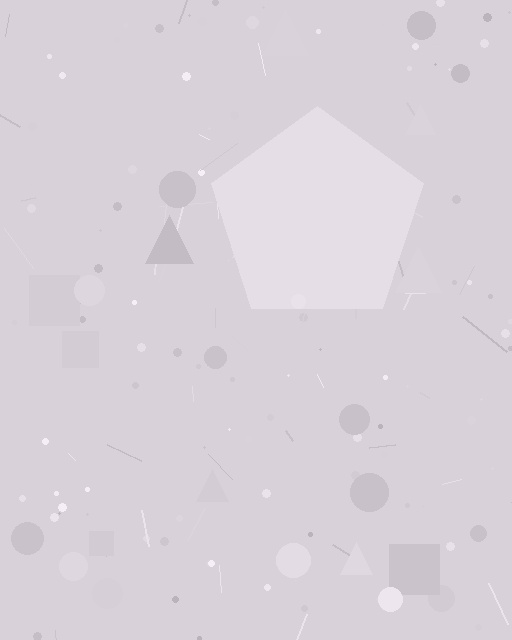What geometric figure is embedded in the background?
A pentagon is embedded in the background.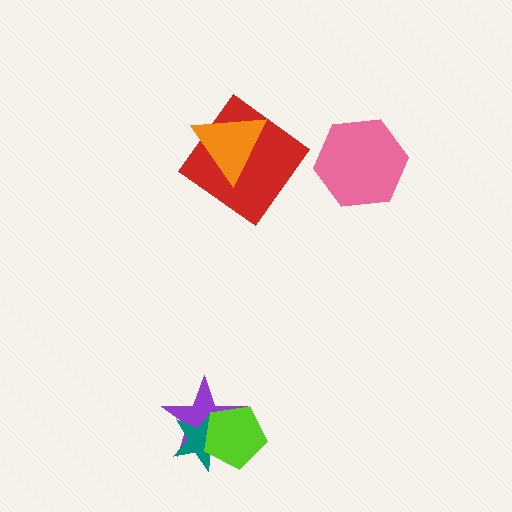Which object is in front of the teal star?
The lime pentagon is in front of the teal star.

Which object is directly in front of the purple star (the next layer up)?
The teal star is directly in front of the purple star.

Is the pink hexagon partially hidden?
No, no other shape covers it.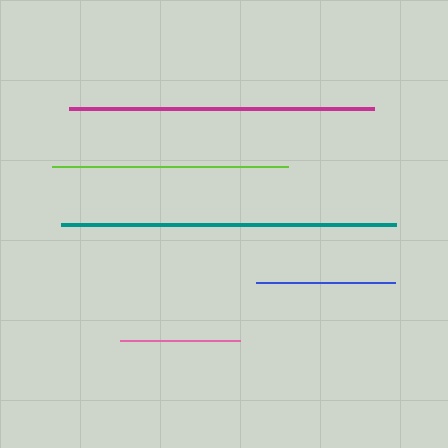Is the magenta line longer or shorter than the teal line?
The teal line is longer than the magenta line.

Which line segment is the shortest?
The pink line is the shortest at approximately 121 pixels.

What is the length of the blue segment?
The blue segment is approximately 139 pixels long.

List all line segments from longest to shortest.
From longest to shortest: teal, magenta, lime, blue, pink.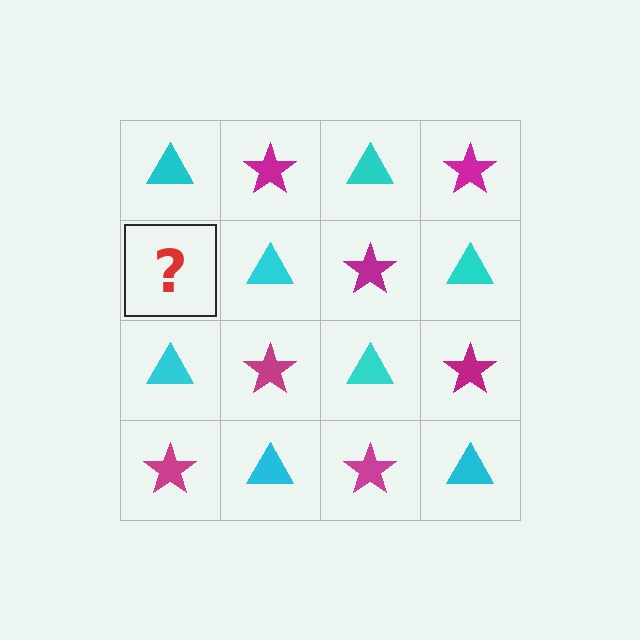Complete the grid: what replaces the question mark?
The question mark should be replaced with a magenta star.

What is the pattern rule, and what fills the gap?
The rule is that it alternates cyan triangle and magenta star in a checkerboard pattern. The gap should be filled with a magenta star.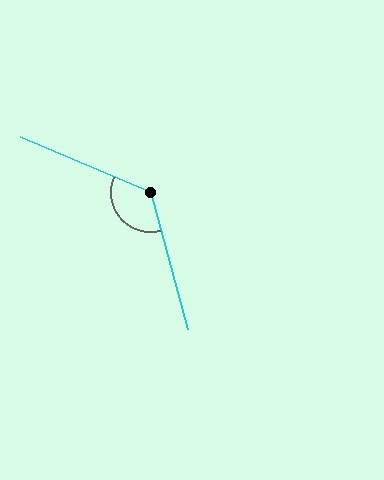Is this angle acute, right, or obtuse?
It is obtuse.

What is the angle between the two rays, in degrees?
Approximately 128 degrees.